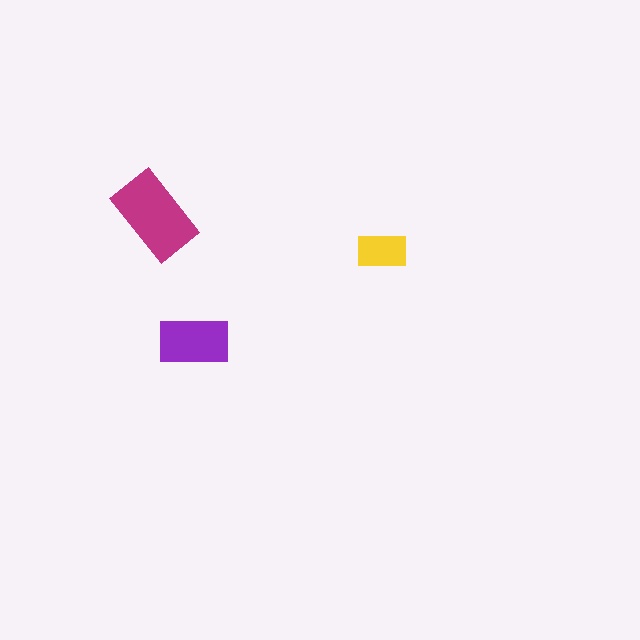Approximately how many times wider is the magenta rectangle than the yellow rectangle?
About 1.5 times wider.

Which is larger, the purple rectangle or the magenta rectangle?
The magenta one.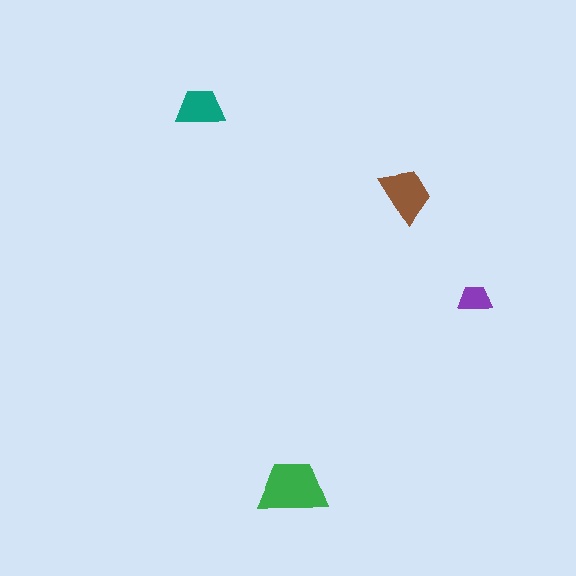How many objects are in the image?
There are 4 objects in the image.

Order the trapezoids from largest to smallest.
the green one, the brown one, the teal one, the purple one.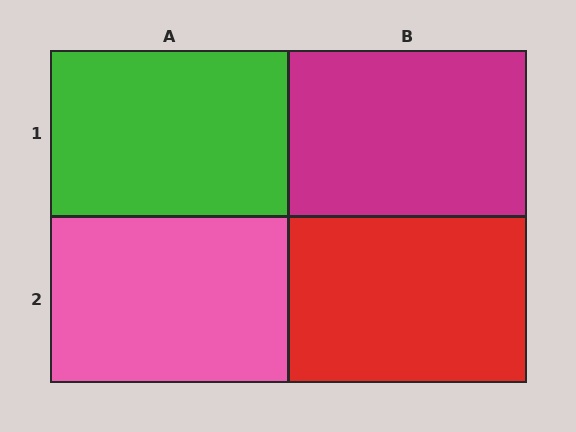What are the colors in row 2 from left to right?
Pink, red.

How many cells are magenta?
1 cell is magenta.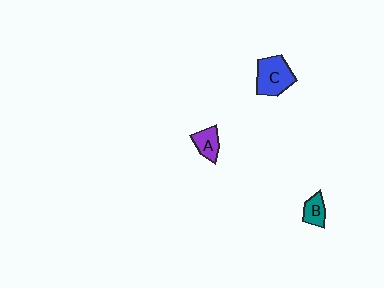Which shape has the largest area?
Shape C (blue).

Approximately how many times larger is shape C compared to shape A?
Approximately 1.7 times.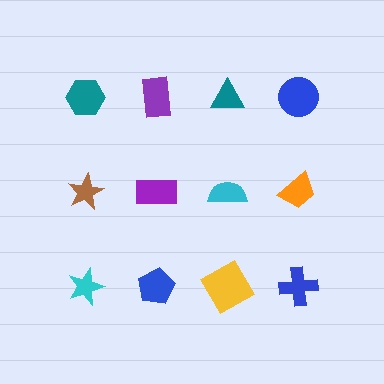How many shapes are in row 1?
4 shapes.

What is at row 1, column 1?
A teal hexagon.